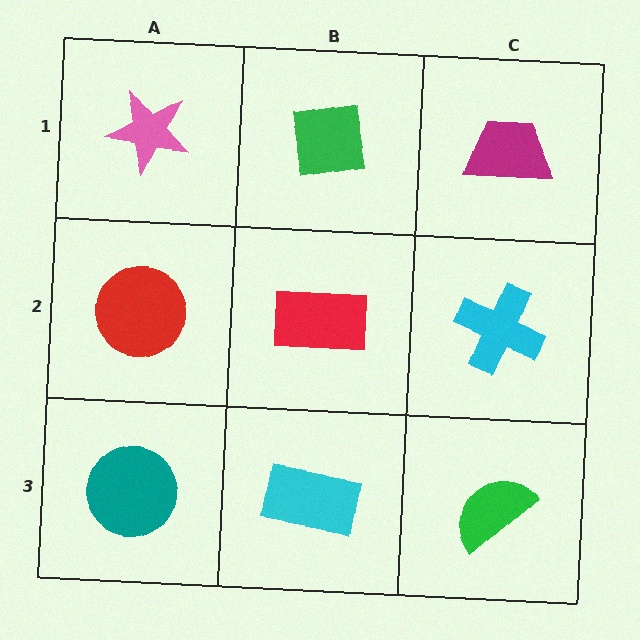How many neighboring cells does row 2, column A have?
3.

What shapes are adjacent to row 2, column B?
A green square (row 1, column B), a cyan rectangle (row 3, column B), a red circle (row 2, column A), a cyan cross (row 2, column C).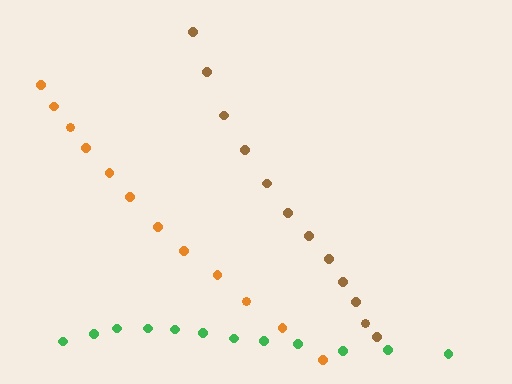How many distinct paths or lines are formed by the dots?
There are 3 distinct paths.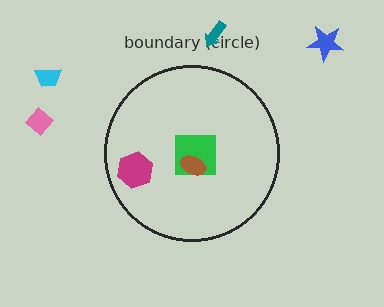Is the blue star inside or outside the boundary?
Outside.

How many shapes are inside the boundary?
3 inside, 4 outside.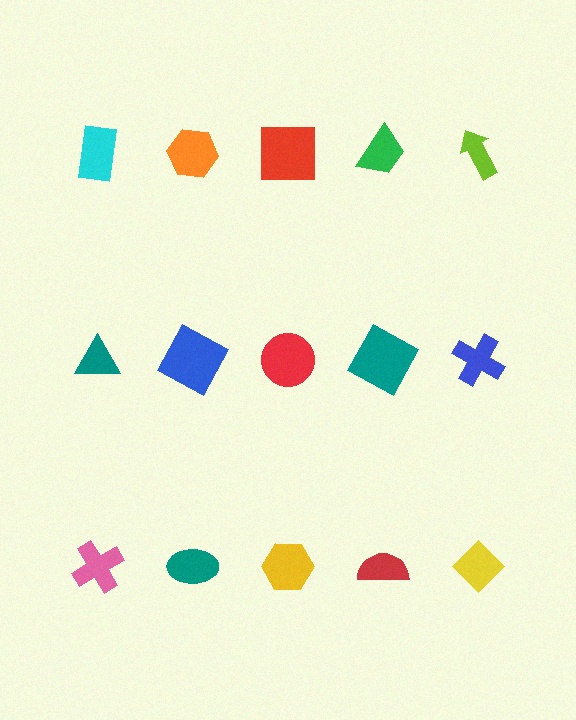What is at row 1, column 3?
A red square.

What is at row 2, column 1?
A teal triangle.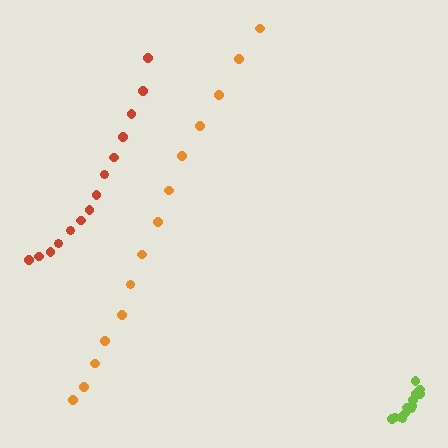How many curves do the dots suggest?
There are 3 distinct paths.